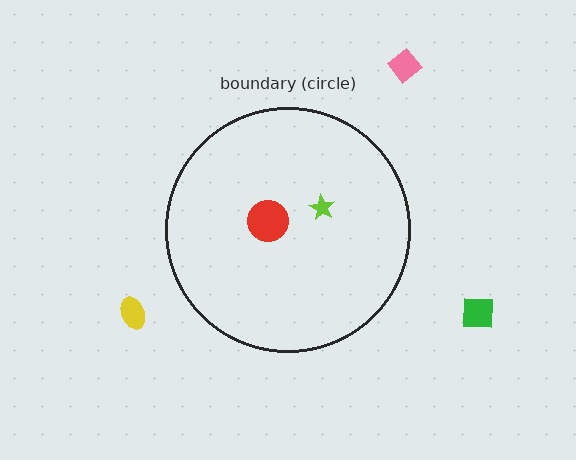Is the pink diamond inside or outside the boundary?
Outside.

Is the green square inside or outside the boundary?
Outside.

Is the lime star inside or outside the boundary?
Inside.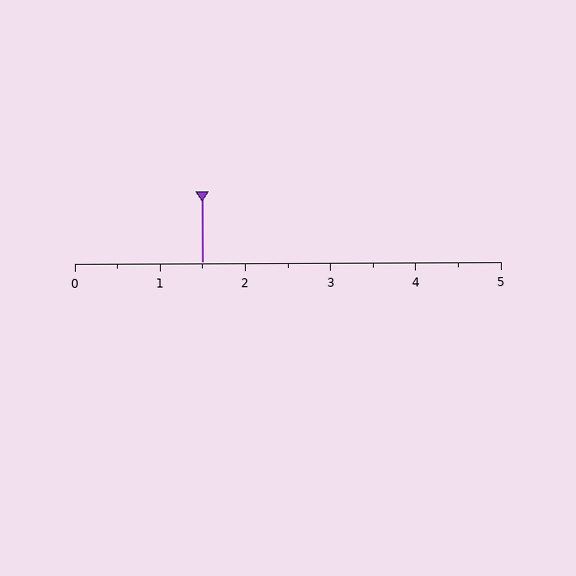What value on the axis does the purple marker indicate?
The marker indicates approximately 1.5.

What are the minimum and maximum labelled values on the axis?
The axis runs from 0 to 5.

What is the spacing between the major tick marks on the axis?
The major ticks are spaced 1 apart.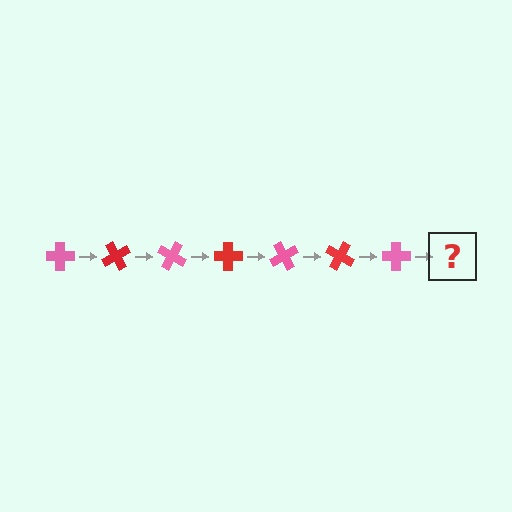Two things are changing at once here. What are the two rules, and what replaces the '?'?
The two rules are that it rotates 60 degrees each step and the color cycles through pink and red. The '?' should be a red cross, rotated 420 degrees from the start.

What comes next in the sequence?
The next element should be a red cross, rotated 420 degrees from the start.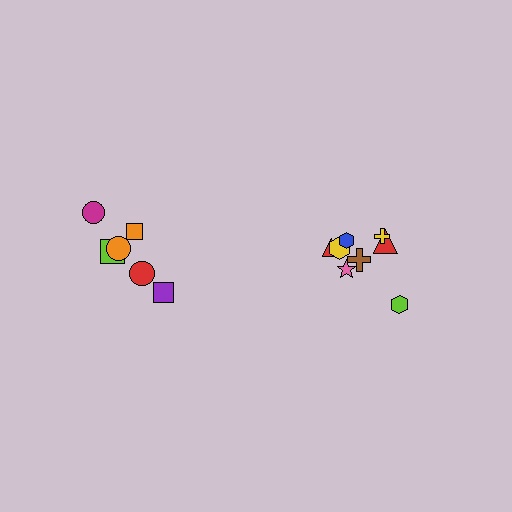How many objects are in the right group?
There are 8 objects.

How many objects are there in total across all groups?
There are 14 objects.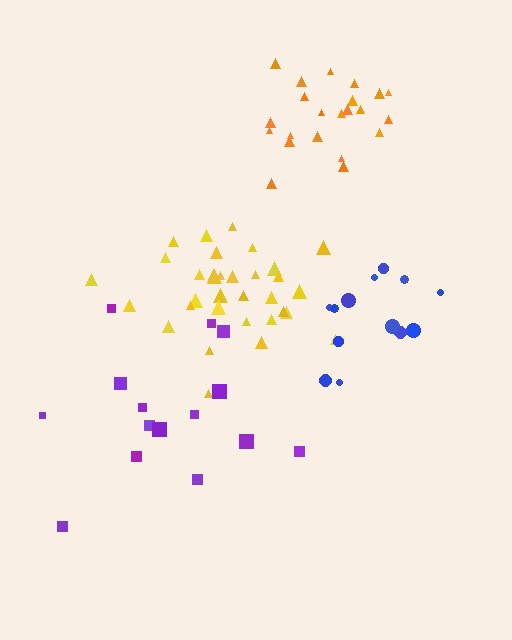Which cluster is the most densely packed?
Orange.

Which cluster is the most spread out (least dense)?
Purple.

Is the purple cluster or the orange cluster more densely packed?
Orange.